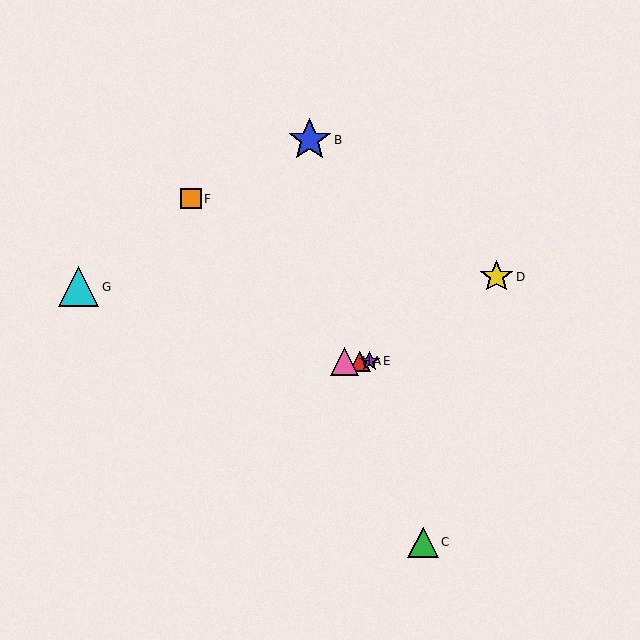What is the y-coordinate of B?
Object B is at y≈140.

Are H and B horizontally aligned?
No, H is at y≈361 and B is at y≈140.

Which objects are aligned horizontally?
Objects A, E, H are aligned horizontally.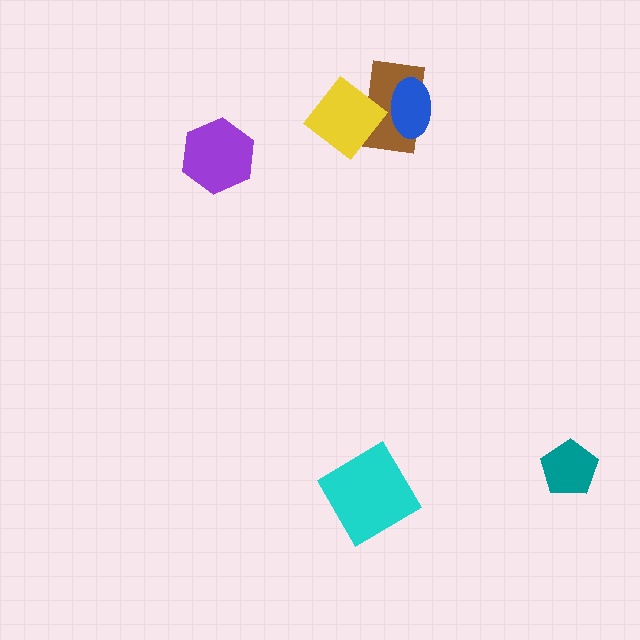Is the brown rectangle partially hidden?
Yes, it is partially covered by another shape.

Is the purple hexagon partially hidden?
No, no other shape covers it.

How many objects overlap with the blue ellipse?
1 object overlaps with the blue ellipse.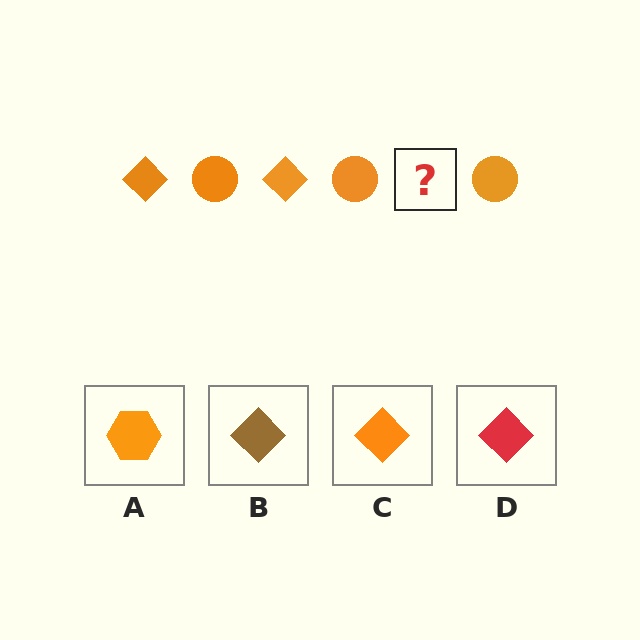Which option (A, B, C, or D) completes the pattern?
C.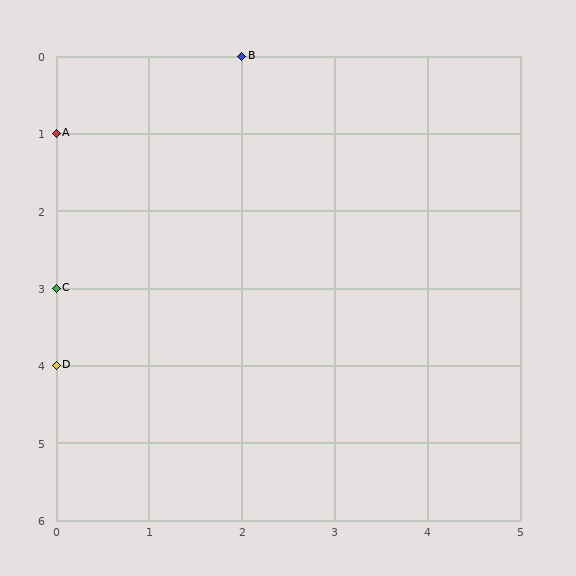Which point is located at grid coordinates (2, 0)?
Point B is at (2, 0).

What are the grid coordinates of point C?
Point C is at grid coordinates (0, 3).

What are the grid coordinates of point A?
Point A is at grid coordinates (0, 1).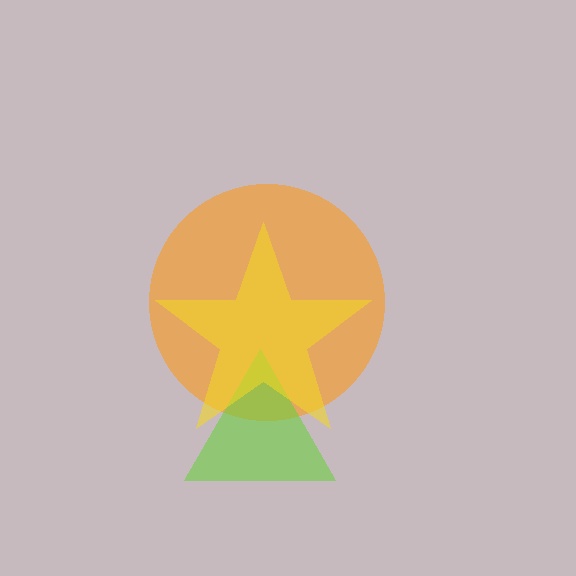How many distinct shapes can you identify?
There are 3 distinct shapes: an orange circle, a lime triangle, a yellow star.